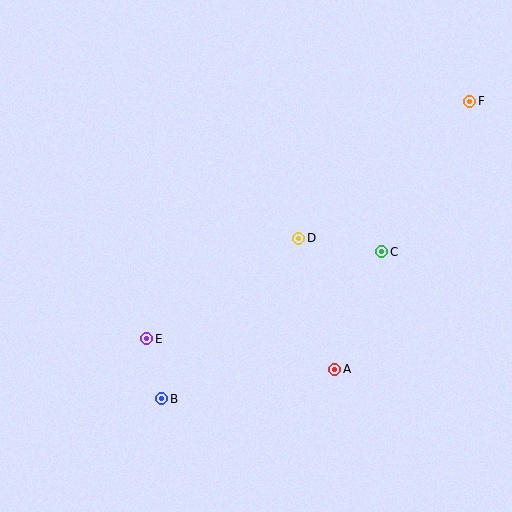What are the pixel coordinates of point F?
Point F is at (470, 101).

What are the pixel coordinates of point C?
Point C is at (382, 252).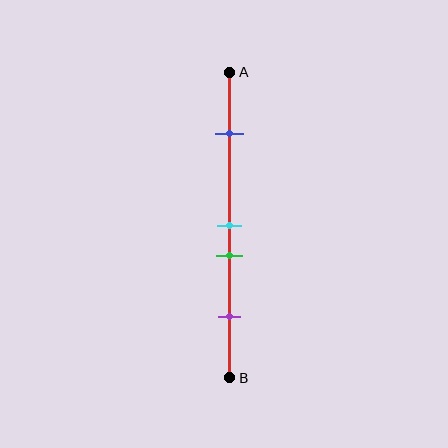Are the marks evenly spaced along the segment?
No, the marks are not evenly spaced.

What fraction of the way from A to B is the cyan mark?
The cyan mark is approximately 50% (0.5) of the way from A to B.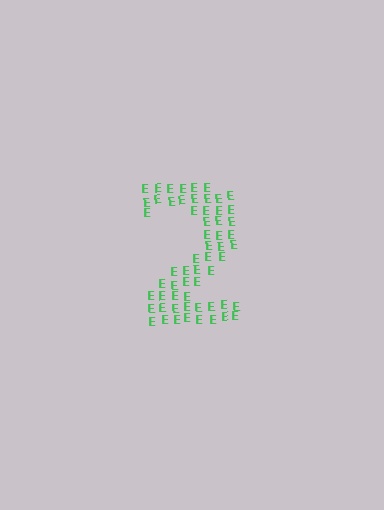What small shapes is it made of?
It is made of small letter E's.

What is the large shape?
The large shape is the digit 2.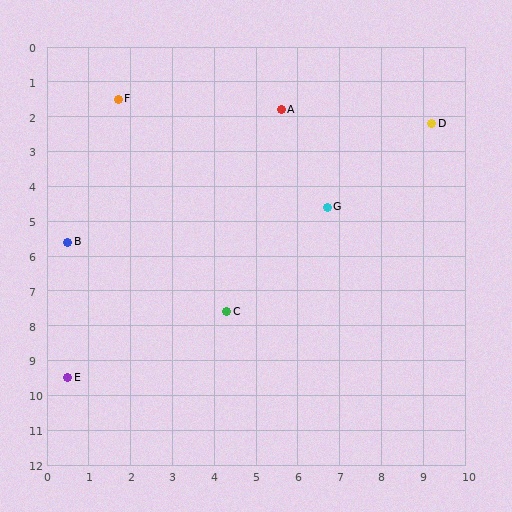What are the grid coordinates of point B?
Point B is at approximately (0.5, 5.6).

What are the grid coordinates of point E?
Point E is at approximately (0.5, 9.5).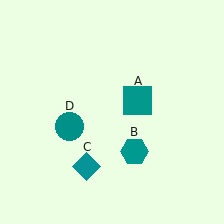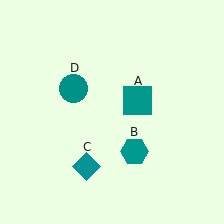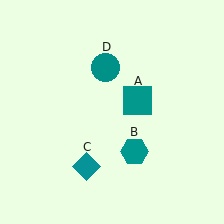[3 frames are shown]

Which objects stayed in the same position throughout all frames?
Teal square (object A) and teal hexagon (object B) and teal diamond (object C) remained stationary.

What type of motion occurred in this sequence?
The teal circle (object D) rotated clockwise around the center of the scene.